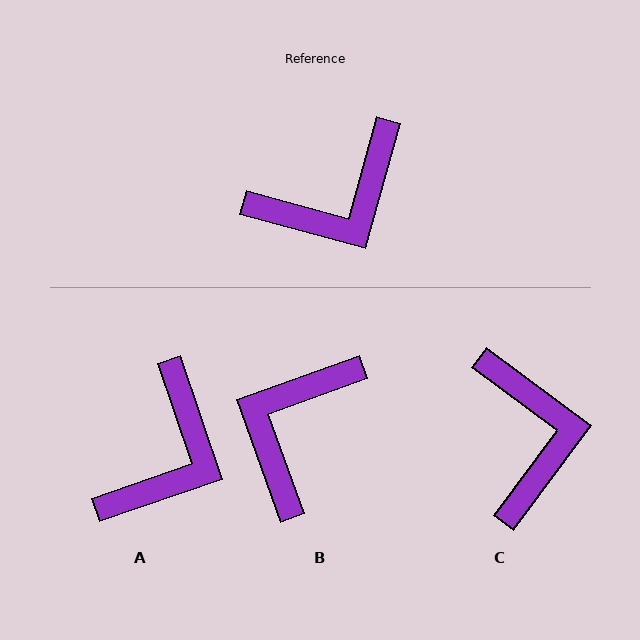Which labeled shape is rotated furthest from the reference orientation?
B, about 145 degrees away.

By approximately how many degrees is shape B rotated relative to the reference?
Approximately 145 degrees clockwise.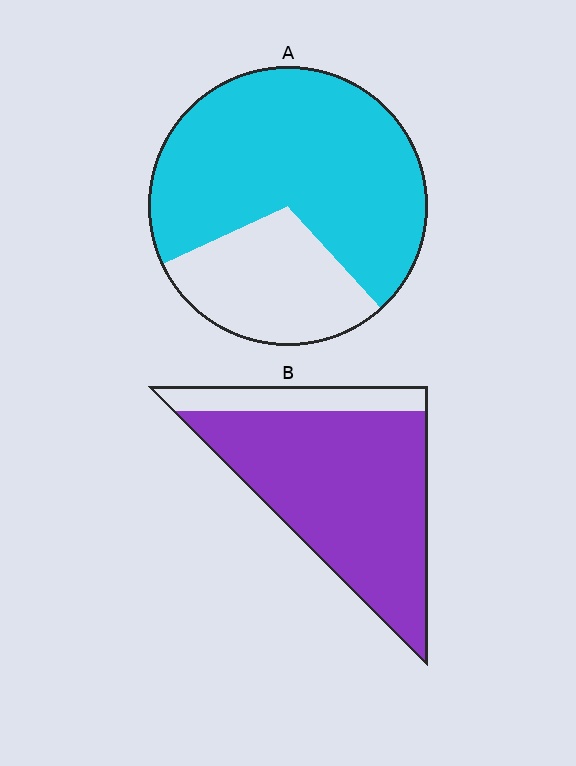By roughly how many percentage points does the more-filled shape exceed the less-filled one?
By roughly 15 percentage points (B over A).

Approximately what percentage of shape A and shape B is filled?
A is approximately 70% and B is approximately 85%.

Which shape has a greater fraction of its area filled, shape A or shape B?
Shape B.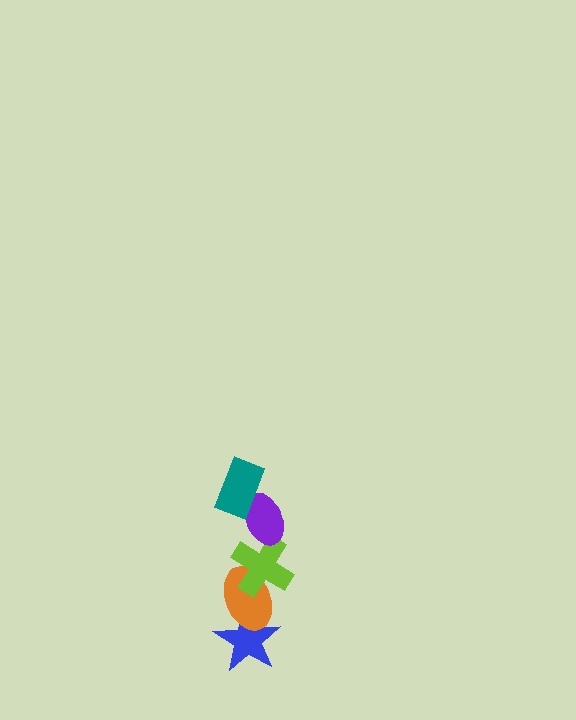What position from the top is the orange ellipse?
The orange ellipse is 4th from the top.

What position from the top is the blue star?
The blue star is 5th from the top.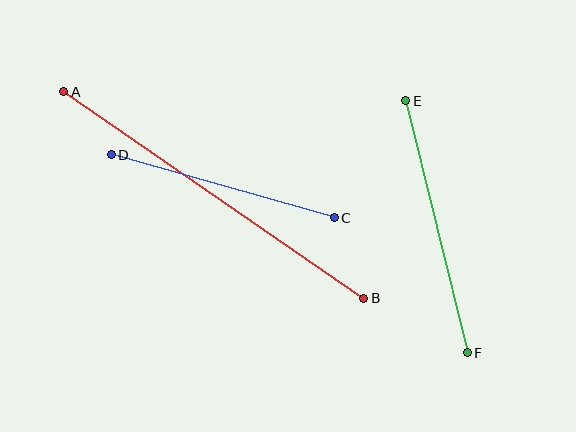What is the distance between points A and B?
The distance is approximately 364 pixels.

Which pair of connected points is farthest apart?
Points A and B are farthest apart.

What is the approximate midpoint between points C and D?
The midpoint is at approximately (223, 186) pixels.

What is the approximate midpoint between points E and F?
The midpoint is at approximately (437, 227) pixels.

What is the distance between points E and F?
The distance is approximately 259 pixels.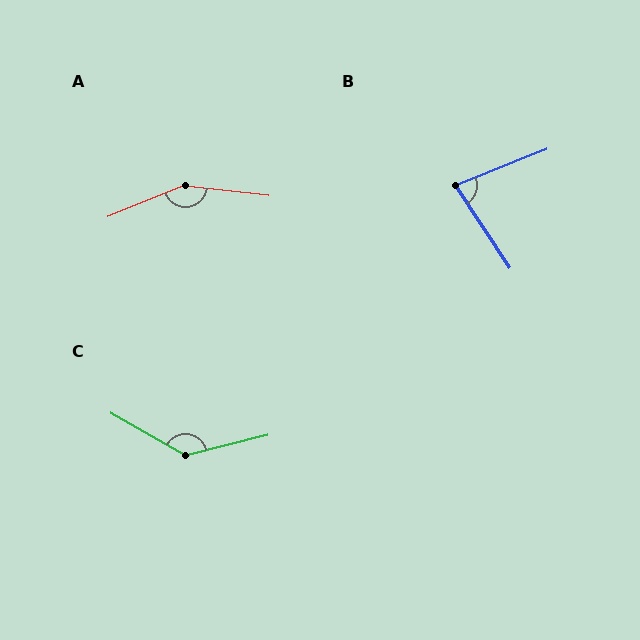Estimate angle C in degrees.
Approximately 136 degrees.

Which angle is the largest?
A, at approximately 152 degrees.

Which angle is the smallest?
B, at approximately 78 degrees.